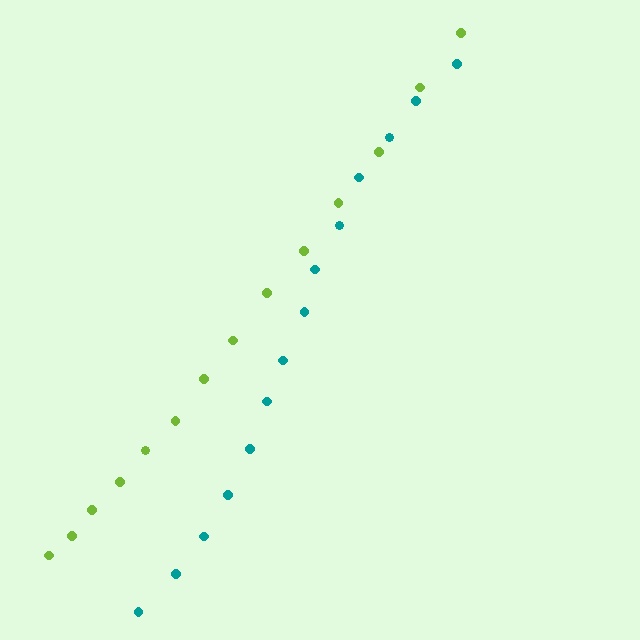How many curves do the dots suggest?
There are 2 distinct paths.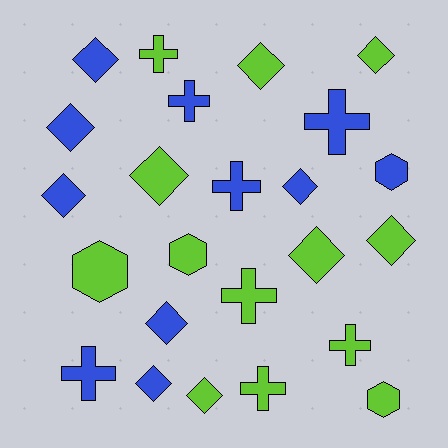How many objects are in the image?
There are 24 objects.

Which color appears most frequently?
Lime, with 13 objects.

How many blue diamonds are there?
There are 6 blue diamonds.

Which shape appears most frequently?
Diamond, with 12 objects.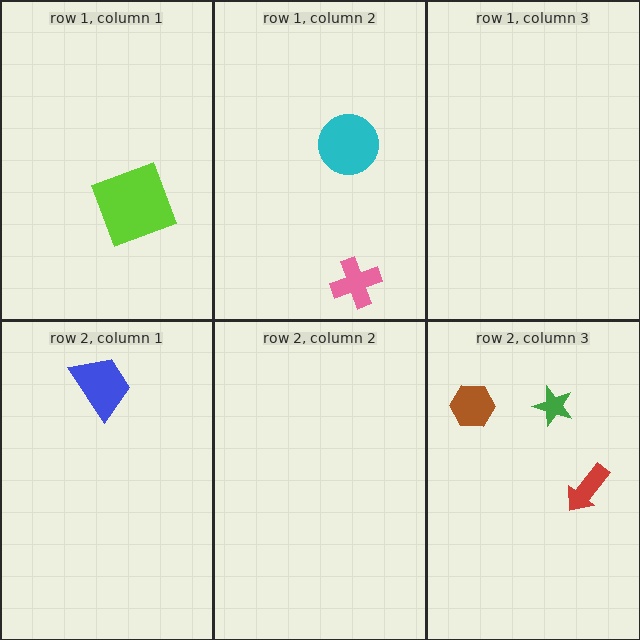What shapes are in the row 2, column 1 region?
The blue trapezoid.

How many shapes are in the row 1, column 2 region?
2.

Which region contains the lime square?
The row 1, column 1 region.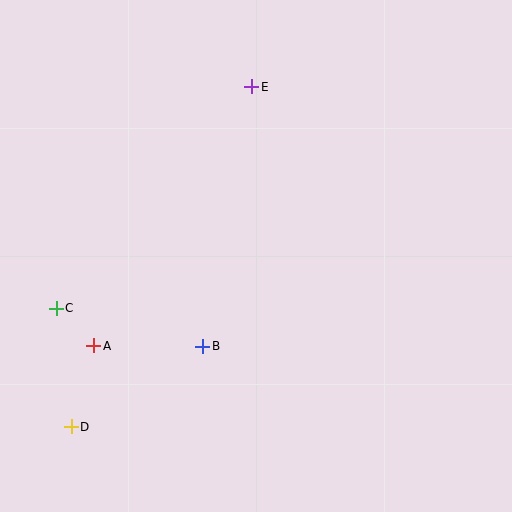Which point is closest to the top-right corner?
Point E is closest to the top-right corner.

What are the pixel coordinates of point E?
Point E is at (252, 87).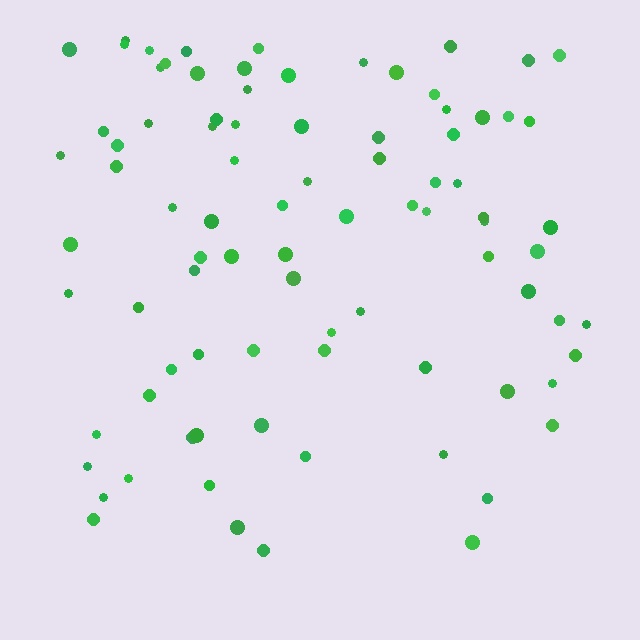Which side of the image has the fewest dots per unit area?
The bottom.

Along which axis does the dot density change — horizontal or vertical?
Vertical.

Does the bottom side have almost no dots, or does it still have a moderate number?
Still a moderate number, just noticeably fewer than the top.